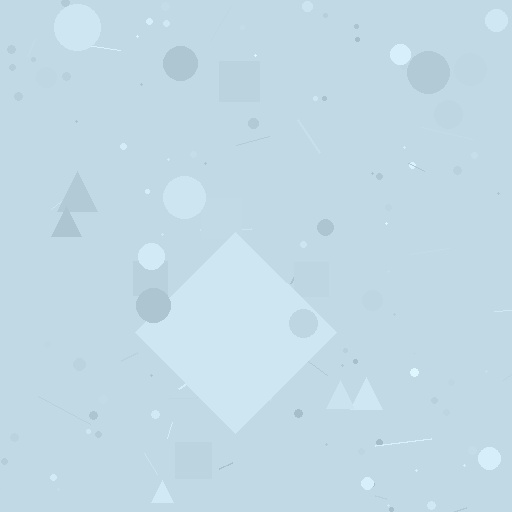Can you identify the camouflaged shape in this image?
The camouflaged shape is a diamond.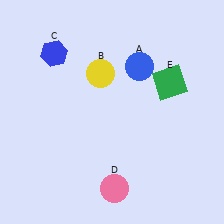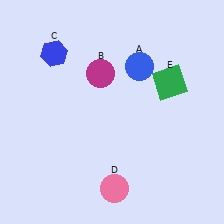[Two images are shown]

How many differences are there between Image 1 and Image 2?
There is 1 difference between the two images.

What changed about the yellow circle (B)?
In Image 1, B is yellow. In Image 2, it changed to magenta.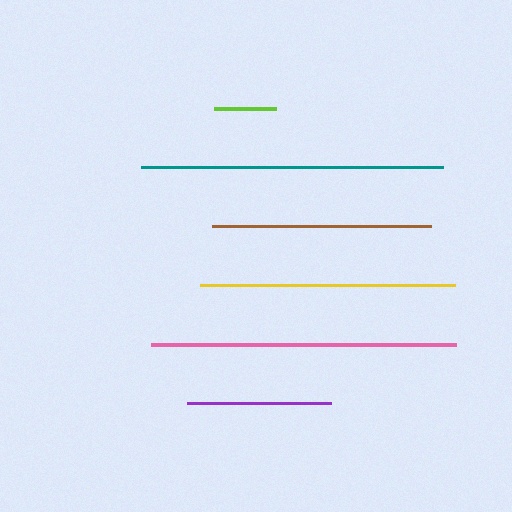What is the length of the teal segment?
The teal segment is approximately 302 pixels long.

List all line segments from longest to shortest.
From longest to shortest: pink, teal, yellow, brown, purple, lime.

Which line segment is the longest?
The pink line is the longest at approximately 304 pixels.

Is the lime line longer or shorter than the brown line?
The brown line is longer than the lime line.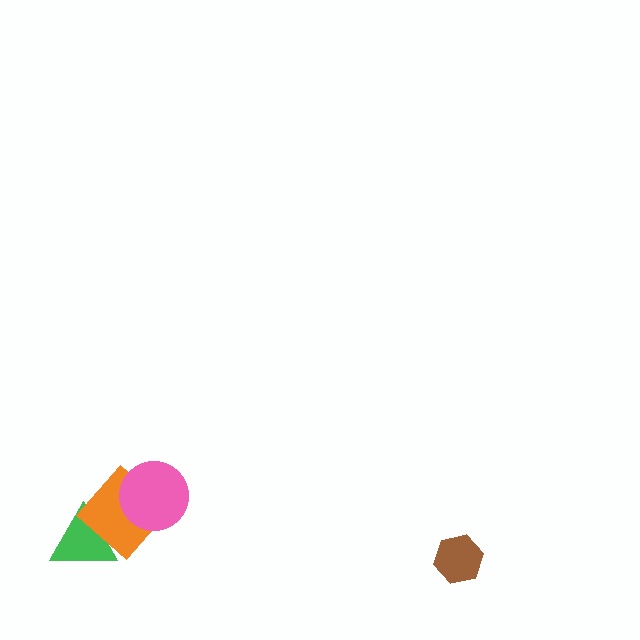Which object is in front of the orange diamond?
The pink circle is in front of the orange diamond.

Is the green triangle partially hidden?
Yes, it is partially covered by another shape.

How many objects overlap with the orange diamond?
2 objects overlap with the orange diamond.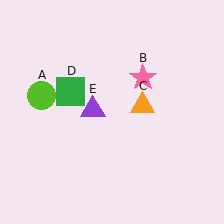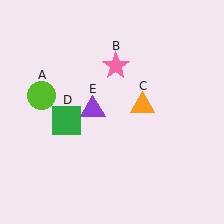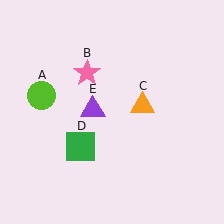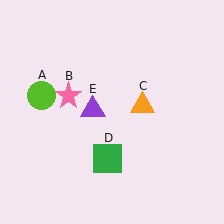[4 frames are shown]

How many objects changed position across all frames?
2 objects changed position: pink star (object B), green square (object D).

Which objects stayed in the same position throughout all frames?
Lime circle (object A) and orange triangle (object C) and purple triangle (object E) remained stationary.